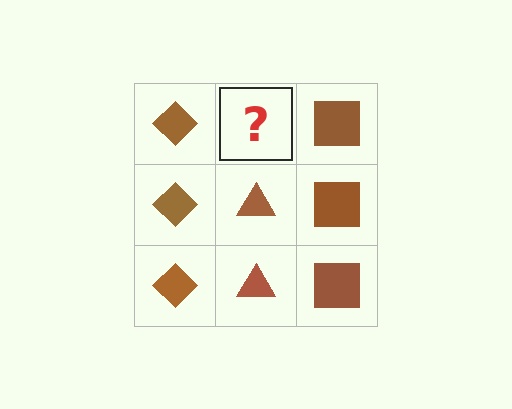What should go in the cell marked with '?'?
The missing cell should contain a brown triangle.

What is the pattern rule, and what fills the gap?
The rule is that each column has a consistent shape. The gap should be filled with a brown triangle.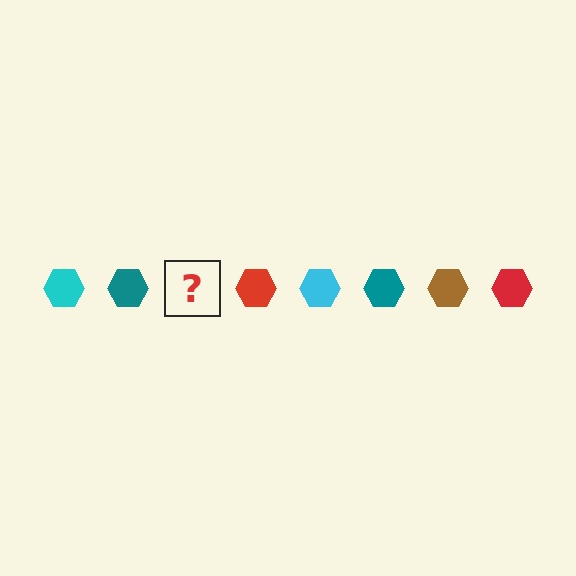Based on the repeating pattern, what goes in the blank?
The blank should be a brown hexagon.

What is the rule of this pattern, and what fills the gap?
The rule is that the pattern cycles through cyan, teal, brown, red hexagons. The gap should be filled with a brown hexagon.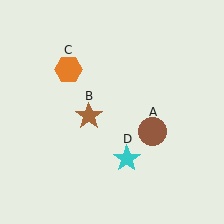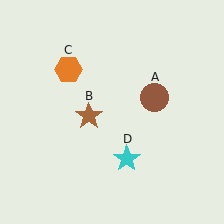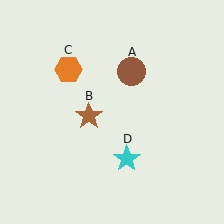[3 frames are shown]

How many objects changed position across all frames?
1 object changed position: brown circle (object A).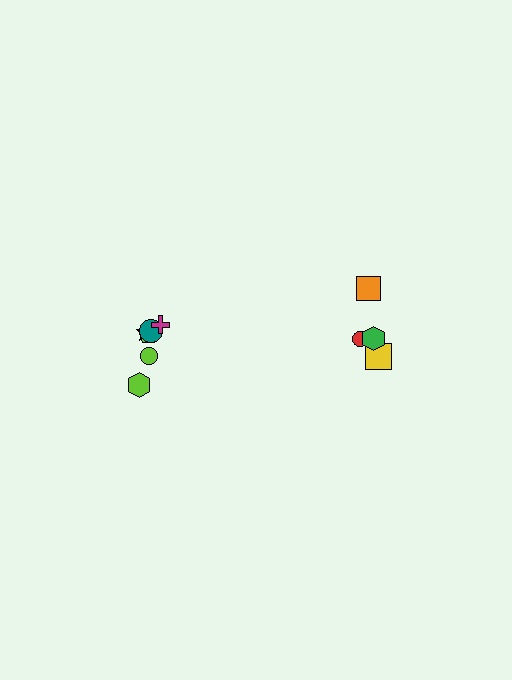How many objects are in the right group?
There are 4 objects.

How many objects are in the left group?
There are 6 objects.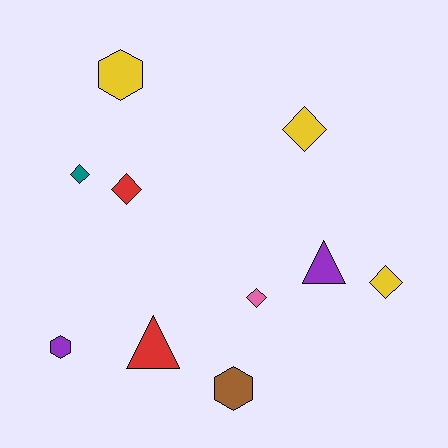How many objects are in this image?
There are 10 objects.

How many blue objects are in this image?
There are no blue objects.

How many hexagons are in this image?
There are 3 hexagons.